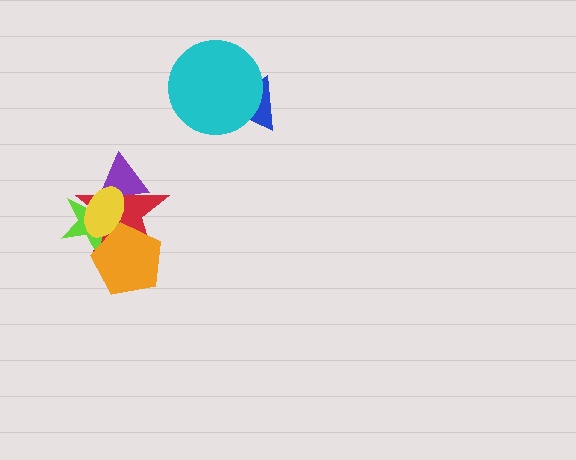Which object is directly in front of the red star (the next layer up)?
The lime star is directly in front of the red star.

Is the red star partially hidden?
Yes, it is partially covered by another shape.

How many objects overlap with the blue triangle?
1 object overlaps with the blue triangle.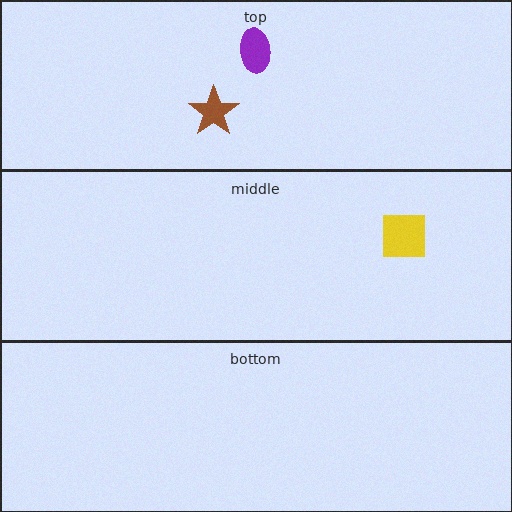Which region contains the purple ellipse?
The top region.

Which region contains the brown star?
The top region.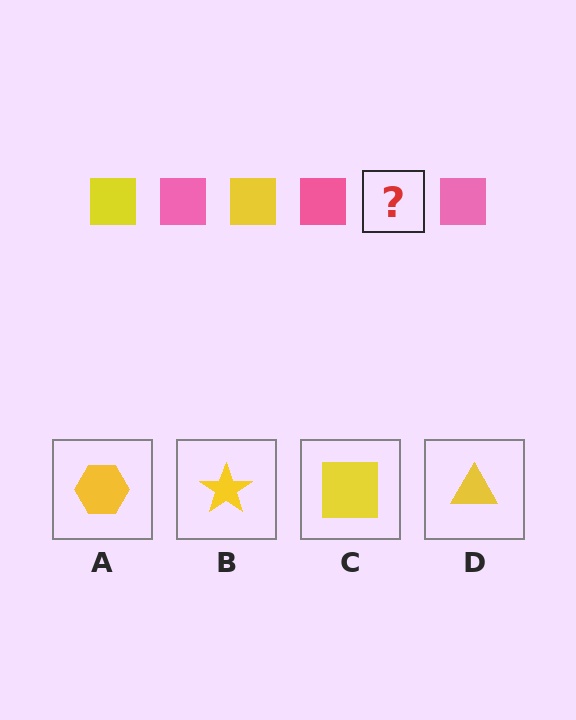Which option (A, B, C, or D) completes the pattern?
C.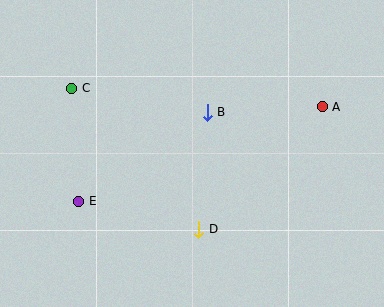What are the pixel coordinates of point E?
Point E is at (79, 201).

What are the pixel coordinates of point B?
Point B is at (207, 112).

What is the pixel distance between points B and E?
The distance between B and E is 156 pixels.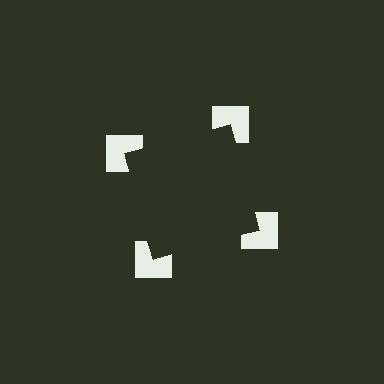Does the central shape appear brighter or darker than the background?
It typically appears slightly darker than the background, even though no actual brightness change is drawn.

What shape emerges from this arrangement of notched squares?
An illusory square — its edges are inferred from the aligned wedge cuts in the notched squares, not physically drawn.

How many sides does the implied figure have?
4 sides.